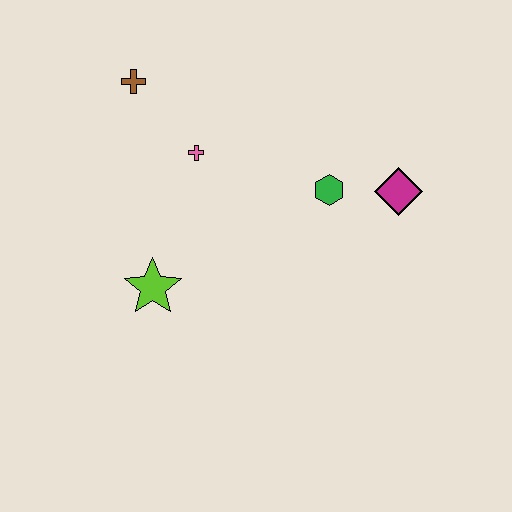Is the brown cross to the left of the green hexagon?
Yes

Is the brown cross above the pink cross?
Yes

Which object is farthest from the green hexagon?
The brown cross is farthest from the green hexagon.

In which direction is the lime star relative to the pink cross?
The lime star is below the pink cross.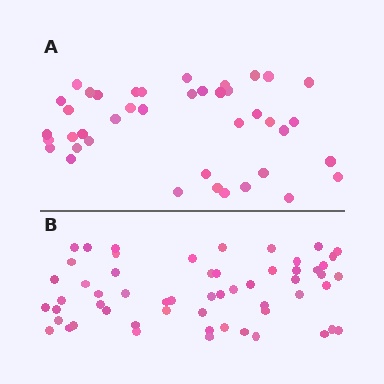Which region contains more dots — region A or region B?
Region B (the bottom region) has more dots.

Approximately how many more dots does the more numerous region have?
Region B has approximately 15 more dots than region A.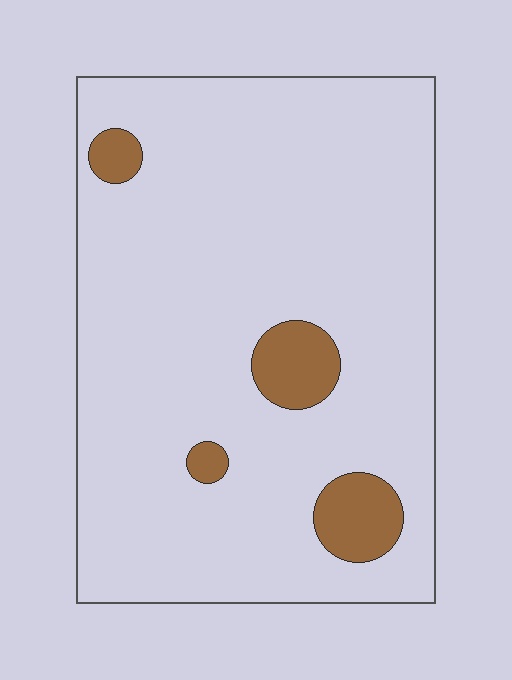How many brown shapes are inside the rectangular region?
4.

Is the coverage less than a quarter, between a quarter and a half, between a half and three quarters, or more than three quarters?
Less than a quarter.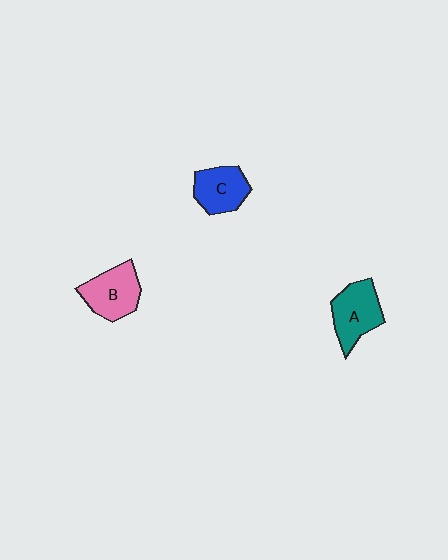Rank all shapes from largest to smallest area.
From largest to smallest: A (teal), B (pink), C (blue).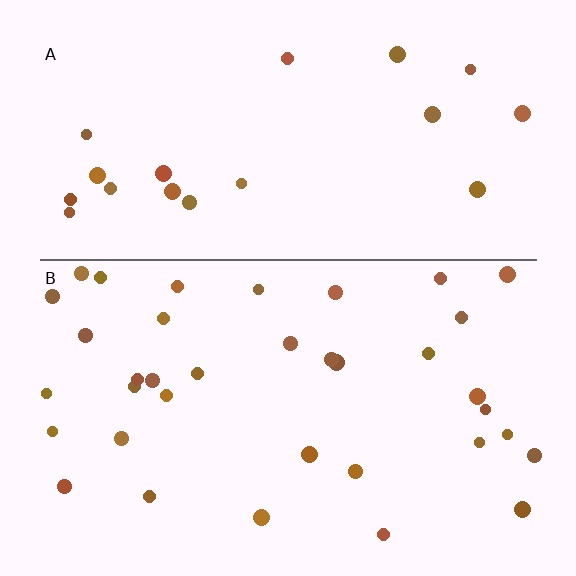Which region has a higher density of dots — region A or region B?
B (the bottom).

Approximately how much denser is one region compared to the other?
Approximately 1.8× — region B over region A.